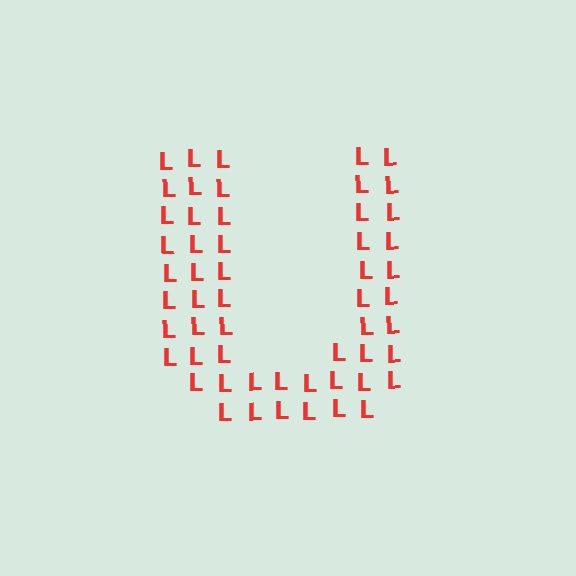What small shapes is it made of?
It is made of small letter L's.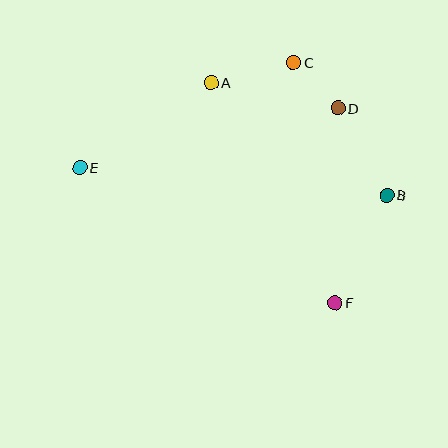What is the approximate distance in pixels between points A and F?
The distance between A and F is approximately 253 pixels.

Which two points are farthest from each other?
Points B and E are farthest from each other.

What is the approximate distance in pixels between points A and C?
The distance between A and C is approximately 85 pixels.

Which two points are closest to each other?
Points C and D are closest to each other.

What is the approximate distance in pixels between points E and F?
The distance between E and F is approximately 289 pixels.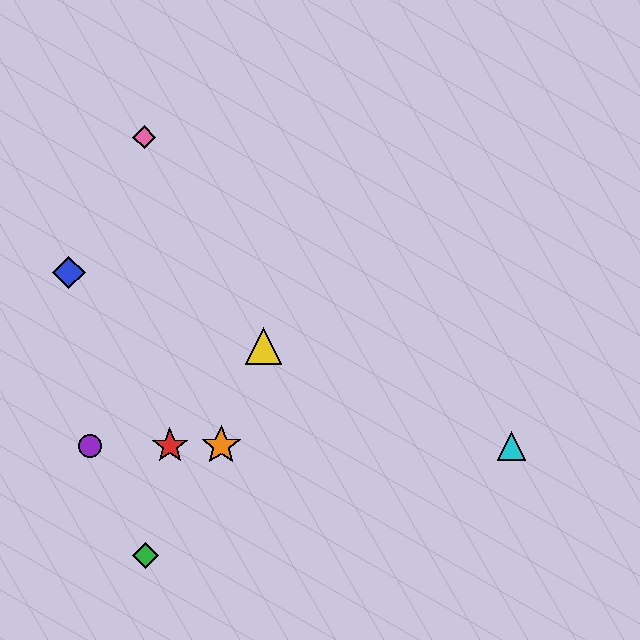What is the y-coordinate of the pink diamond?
The pink diamond is at y≈137.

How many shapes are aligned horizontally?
4 shapes (the red star, the purple circle, the orange star, the cyan triangle) are aligned horizontally.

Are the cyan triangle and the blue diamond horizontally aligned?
No, the cyan triangle is at y≈446 and the blue diamond is at y≈272.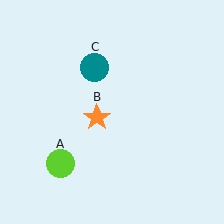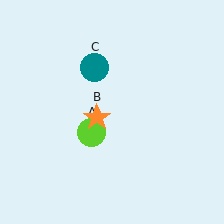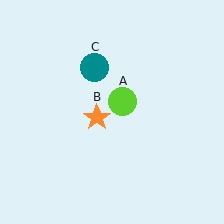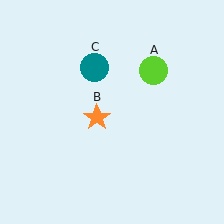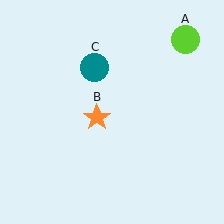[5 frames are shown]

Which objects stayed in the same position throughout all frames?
Orange star (object B) and teal circle (object C) remained stationary.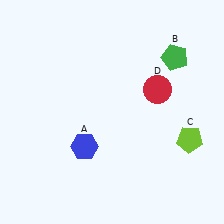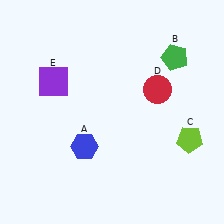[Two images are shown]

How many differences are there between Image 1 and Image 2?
There is 1 difference between the two images.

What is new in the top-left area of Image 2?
A purple square (E) was added in the top-left area of Image 2.